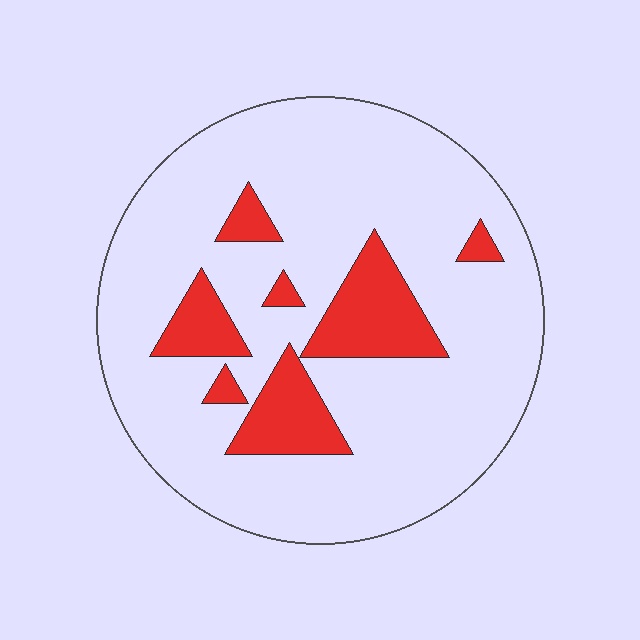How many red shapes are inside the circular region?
7.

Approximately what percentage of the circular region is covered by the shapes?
Approximately 15%.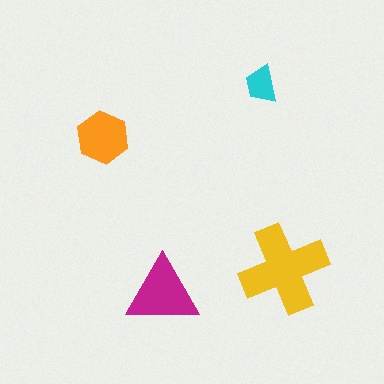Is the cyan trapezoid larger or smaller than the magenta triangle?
Smaller.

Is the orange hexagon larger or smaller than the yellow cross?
Smaller.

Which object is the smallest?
The cyan trapezoid.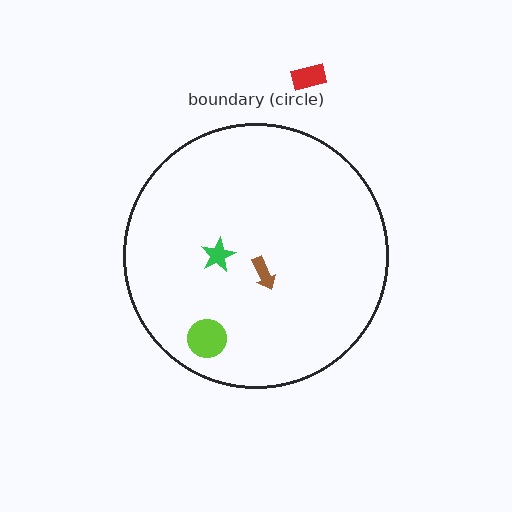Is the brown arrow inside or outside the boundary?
Inside.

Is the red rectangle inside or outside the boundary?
Outside.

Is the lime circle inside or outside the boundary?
Inside.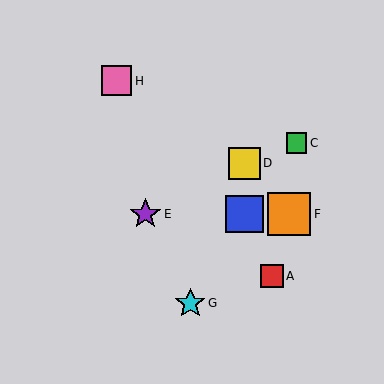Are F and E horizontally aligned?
Yes, both are at y≈214.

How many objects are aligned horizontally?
3 objects (B, E, F) are aligned horizontally.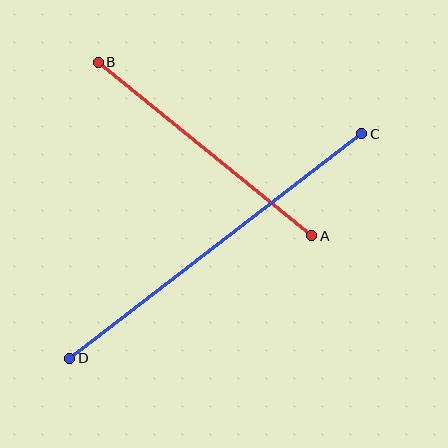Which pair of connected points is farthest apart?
Points C and D are farthest apart.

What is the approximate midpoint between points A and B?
The midpoint is at approximately (205, 149) pixels.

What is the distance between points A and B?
The distance is approximately 275 pixels.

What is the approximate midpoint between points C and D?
The midpoint is at approximately (216, 246) pixels.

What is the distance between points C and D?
The distance is approximately 368 pixels.